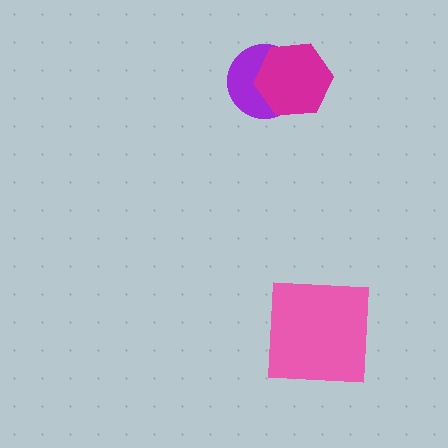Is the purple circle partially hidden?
Yes, it is partially covered by another shape.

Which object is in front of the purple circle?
The magenta hexagon is in front of the purple circle.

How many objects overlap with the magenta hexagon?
1 object overlaps with the magenta hexagon.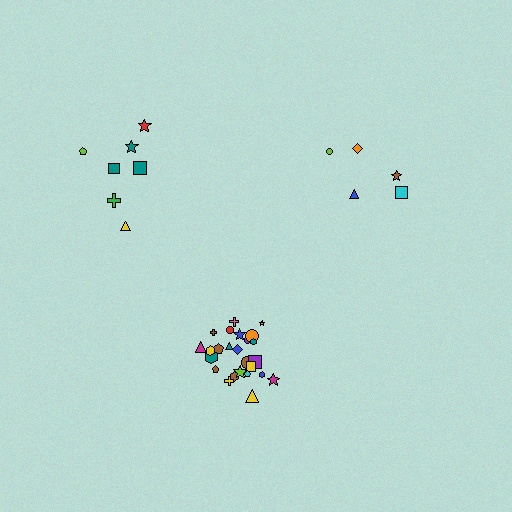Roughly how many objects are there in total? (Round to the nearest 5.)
Roughly 35 objects in total.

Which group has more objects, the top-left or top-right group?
The top-left group.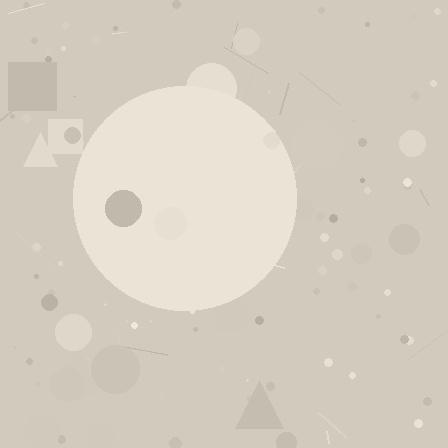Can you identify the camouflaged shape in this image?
The camouflaged shape is a circle.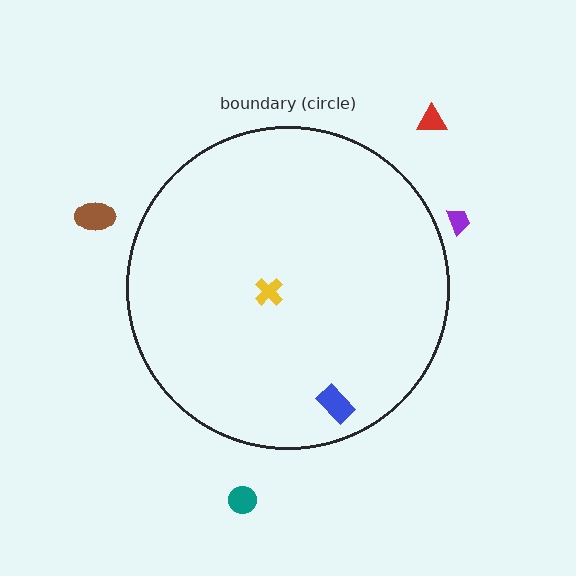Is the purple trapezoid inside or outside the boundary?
Outside.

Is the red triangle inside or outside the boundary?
Outside.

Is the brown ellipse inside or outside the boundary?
Outside.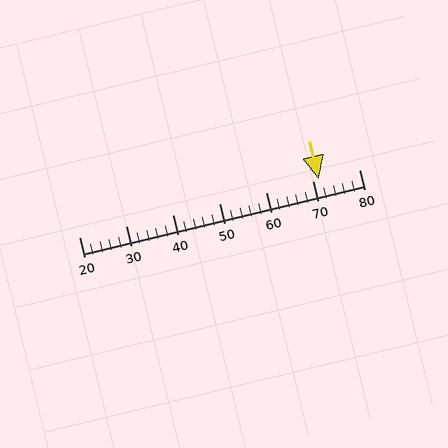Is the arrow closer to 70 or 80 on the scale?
The arrow is closer to 70.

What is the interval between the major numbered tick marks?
The major tick marks are spaced 10 units apart.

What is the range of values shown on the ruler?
The ruler shows values from 20 to 80.